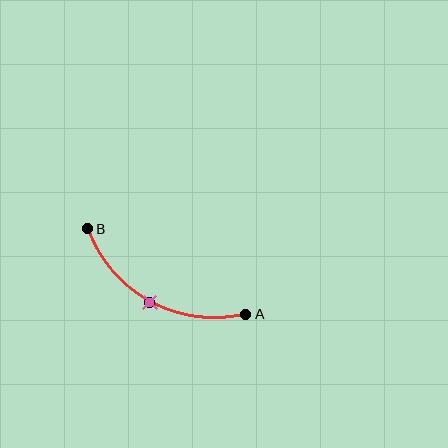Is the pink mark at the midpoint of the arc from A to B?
Yes. The pink mark lies on the arc at equal arc-length from both A and B — it is the arc midpoint.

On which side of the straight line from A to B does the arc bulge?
The arc bulges below the straight line connecting A and B.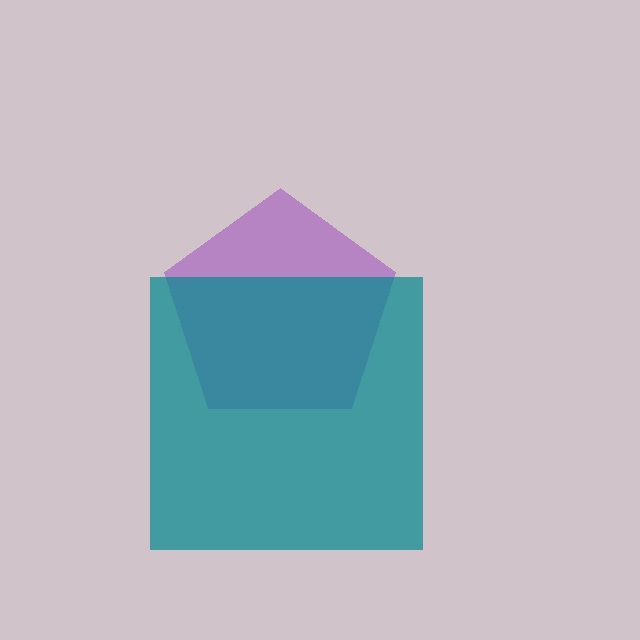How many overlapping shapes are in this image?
There are 2 overlapping shapes in the image.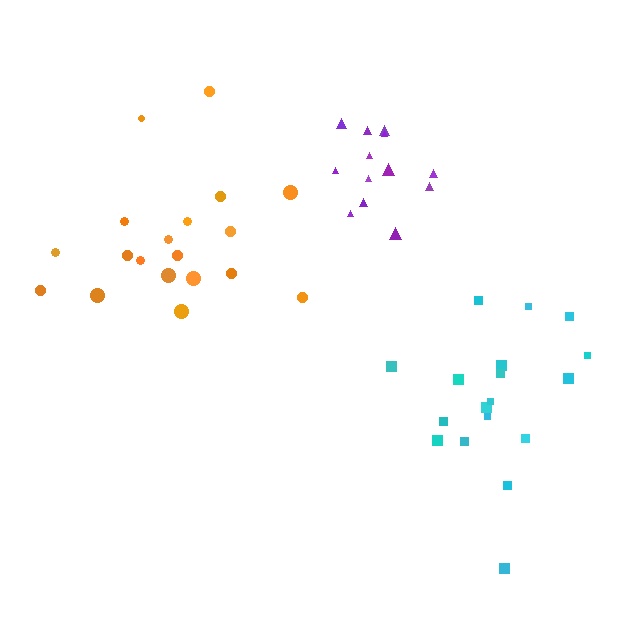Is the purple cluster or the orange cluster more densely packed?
Purple.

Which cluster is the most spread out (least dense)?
Orange.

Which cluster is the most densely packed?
Purple.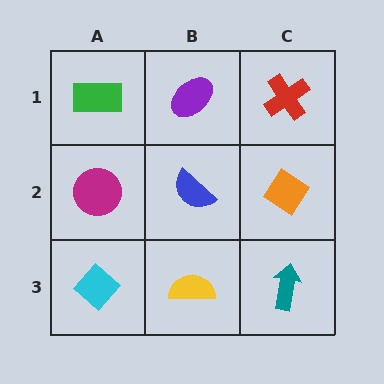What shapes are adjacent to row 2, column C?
A red cross (row 1, column C), a teal arrow (row 3, column C), a blue semicircle (row 2, column B).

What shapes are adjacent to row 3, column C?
An orange diamond (row 2, column C), a yellow semicircle (row 3, column B).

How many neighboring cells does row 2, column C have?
3.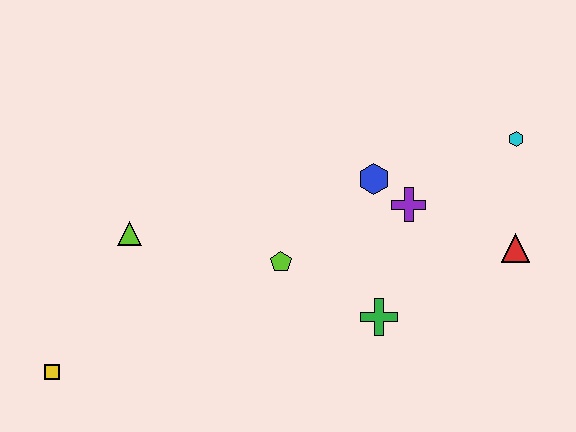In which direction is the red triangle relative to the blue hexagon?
The red triangle is to the right of the blue hexagon.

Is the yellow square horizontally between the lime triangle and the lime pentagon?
No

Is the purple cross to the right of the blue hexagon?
Yes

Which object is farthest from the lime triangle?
The cyan hexagon is farthest from the lime triangle.